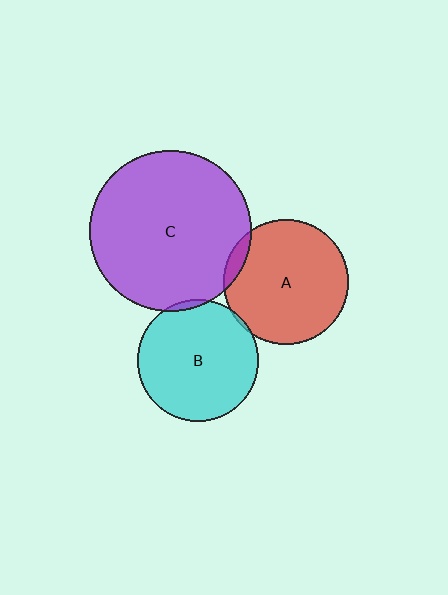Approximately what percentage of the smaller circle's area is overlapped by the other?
Approximately 5%.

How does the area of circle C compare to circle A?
Approximately 1.7 times.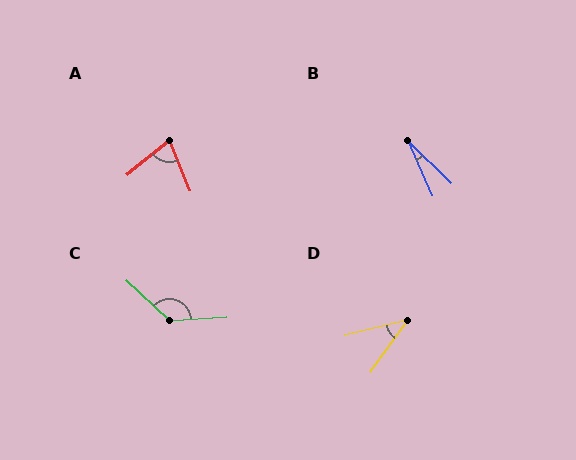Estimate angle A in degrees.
Approximately 73 degrees.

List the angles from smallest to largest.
B (22°), D (41°), A (73°), C (134°).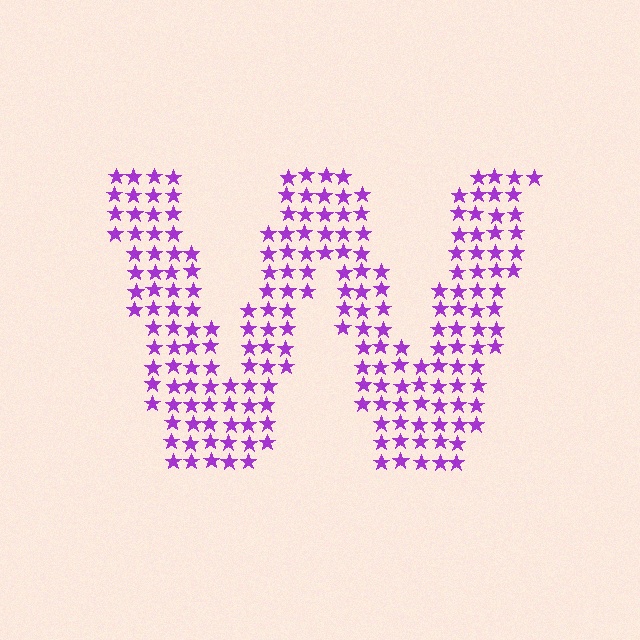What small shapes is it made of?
It is made of small stars.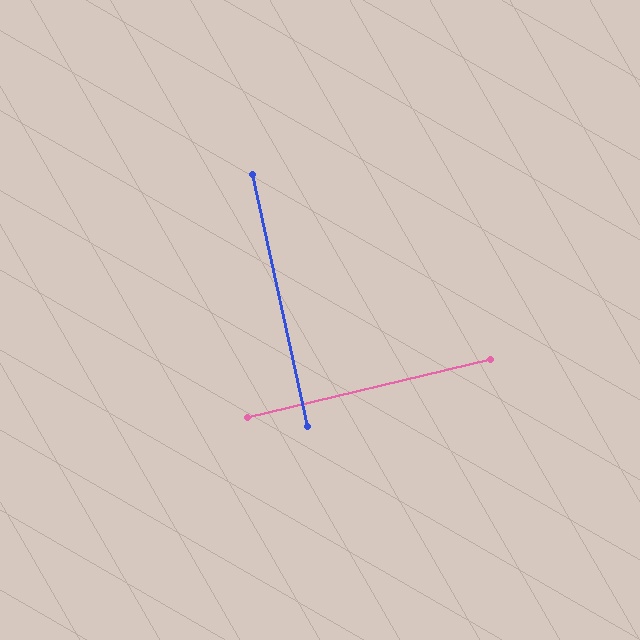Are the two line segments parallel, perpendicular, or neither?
Perpendicular — they meet at approximately 89°.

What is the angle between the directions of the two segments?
Approximately 89 degrees.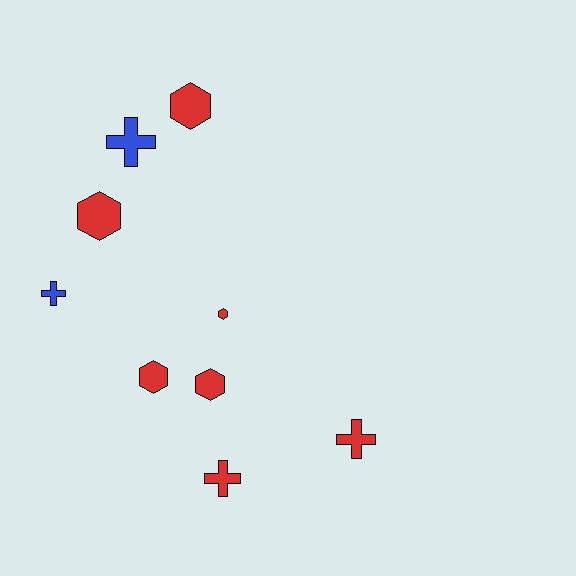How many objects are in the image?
There are 9 objects.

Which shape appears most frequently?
Hexagon, with 5 objects.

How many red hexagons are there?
There are 5 red hexagons.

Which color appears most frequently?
Red, with 7 objects.